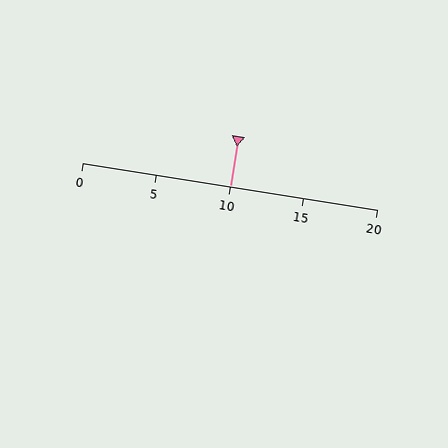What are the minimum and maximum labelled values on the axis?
The axis runs from 0 to 20.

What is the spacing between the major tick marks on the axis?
The major ticks are spaced 5 apart.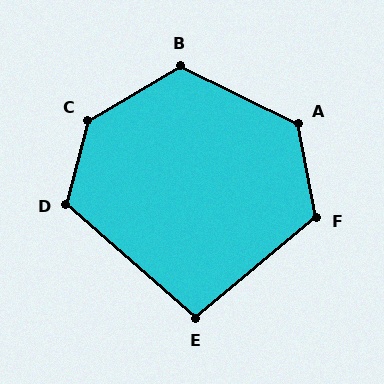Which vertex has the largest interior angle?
C, at approximately 135 degrees.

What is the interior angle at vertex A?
Approximately 127 degrees (obtuse).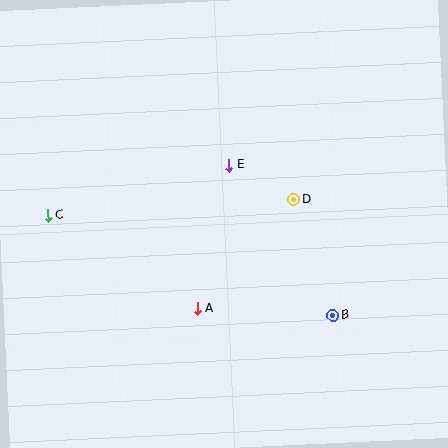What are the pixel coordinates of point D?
Point D is at (294, 200).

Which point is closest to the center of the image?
Point E at (229, 165) is closest to the center.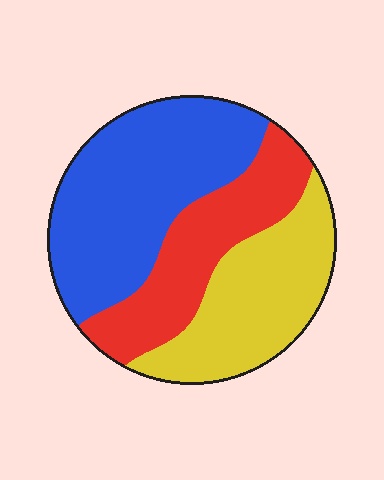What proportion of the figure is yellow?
Yellow takes up about one third (1/3) of the figure.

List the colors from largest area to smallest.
From largest to smallest: blue, yellow, red.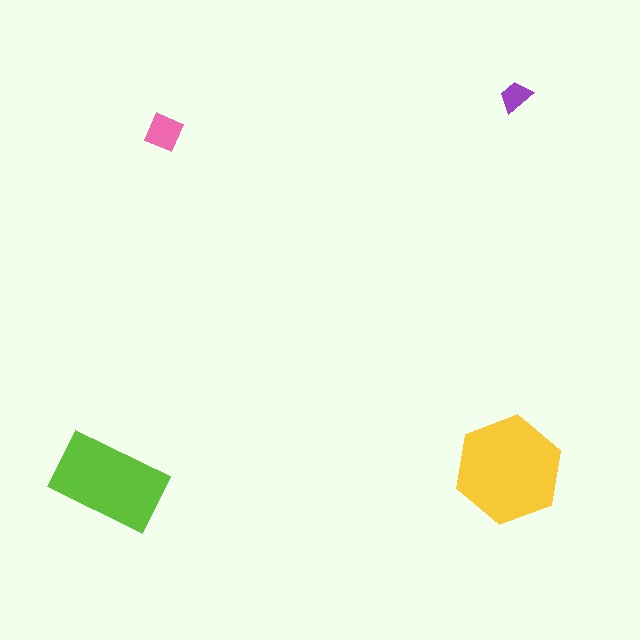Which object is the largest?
The yellow hexagon.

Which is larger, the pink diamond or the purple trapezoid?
The pink diamond.